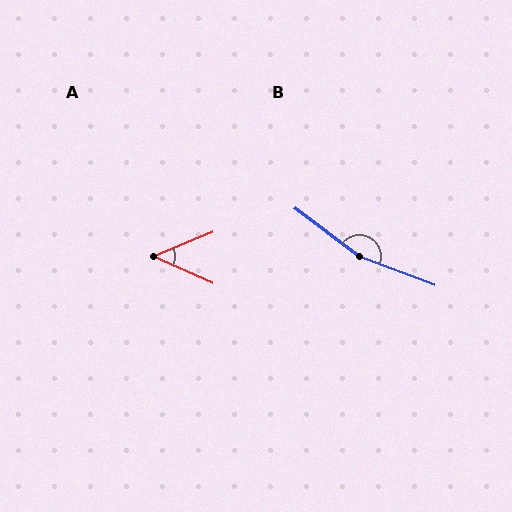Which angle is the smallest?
A, at approximately 46 degrees.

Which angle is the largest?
B, at approximately 164 degrees.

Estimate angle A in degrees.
Approximately 46 degrees.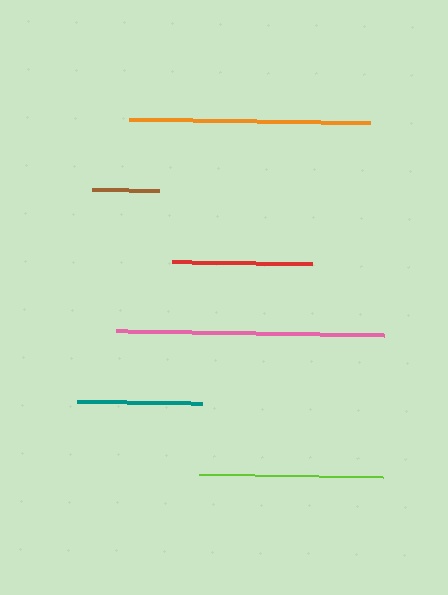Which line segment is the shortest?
The brown line is the shortest at approximately 66 pixels.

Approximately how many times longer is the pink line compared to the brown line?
The pink line is approximately 4.0 times the length of the brown line.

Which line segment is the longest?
The pink line is the longest at approximately 268 pixels.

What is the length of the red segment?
The red segment is approximately 140 pixels long.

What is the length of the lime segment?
The lime segment is approximately 185 pixels long.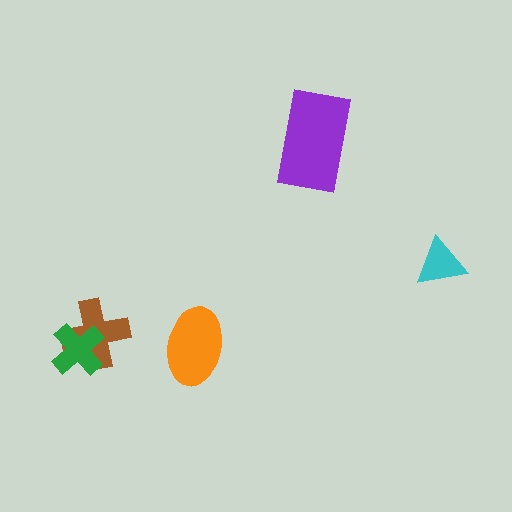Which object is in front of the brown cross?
The green cross is in front of the brown cross.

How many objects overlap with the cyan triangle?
0 objects overlap with the cyan triangle.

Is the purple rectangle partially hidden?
No, no other shape covers it.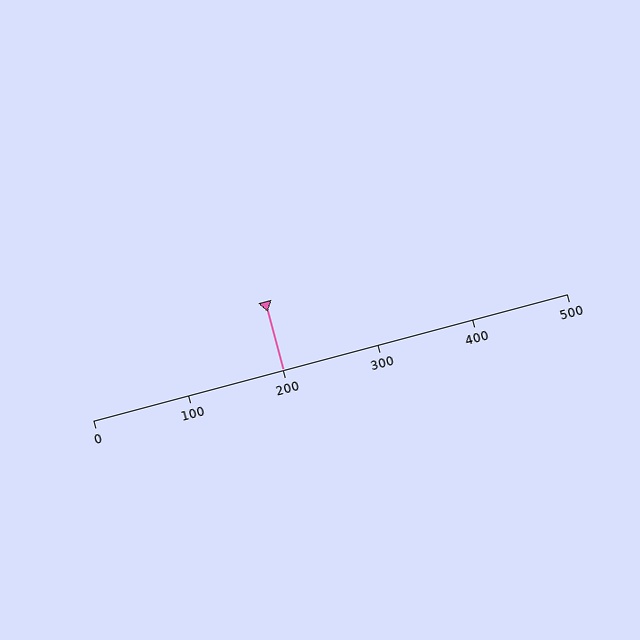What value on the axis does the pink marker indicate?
The marker indicates approximately 200.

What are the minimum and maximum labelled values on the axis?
The axis runs from 0 to 500.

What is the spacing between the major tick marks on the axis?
The major ticks are spaced 100 apart.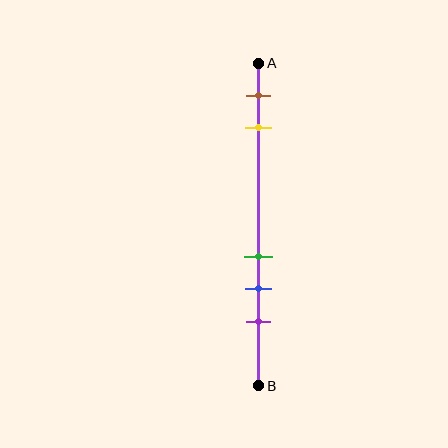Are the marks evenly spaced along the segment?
No, the marks are not evenly spaced.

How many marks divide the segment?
There are 5 marks dividing the segment.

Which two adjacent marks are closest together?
The green and blue marks are the closest adjacent pair.